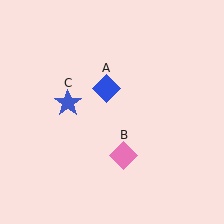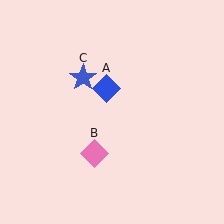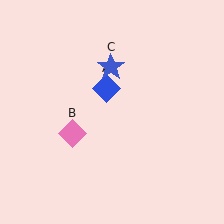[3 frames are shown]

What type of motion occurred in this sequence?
The pink diamond (object B), blue star (object C) rotated clockwise around the center of the scene.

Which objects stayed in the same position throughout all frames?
Blue diamond (object A) remained stationary.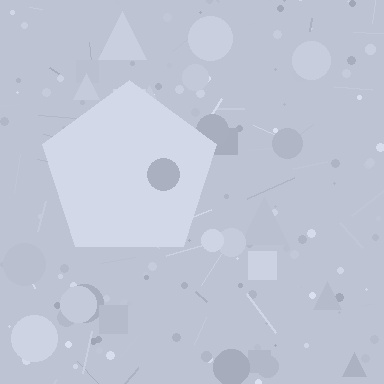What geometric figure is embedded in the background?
A pentagon is embedded in the background.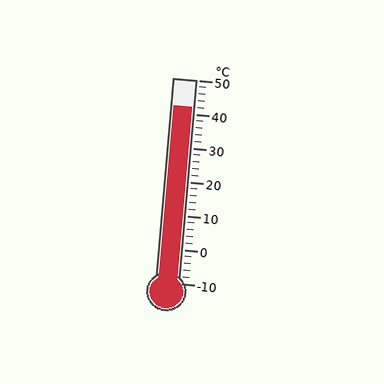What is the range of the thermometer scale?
The thermometer scale ranges from -10°C to 50°C.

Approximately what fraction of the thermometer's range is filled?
The thermometer is filled to approximately 85% of its range.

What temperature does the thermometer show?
The thermometer shows approximately 42°C.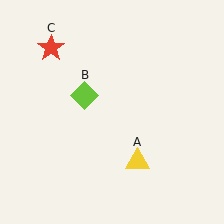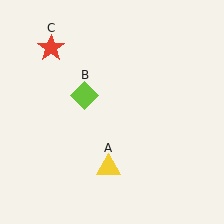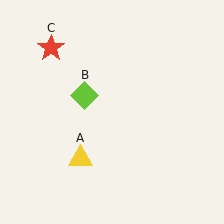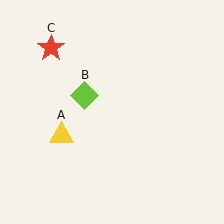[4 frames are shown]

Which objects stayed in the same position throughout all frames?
Lime diamond (object B) and red star (object C) remained stationary.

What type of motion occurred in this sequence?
The yellow triangle (object A) rotated clockwise around the center of the scene.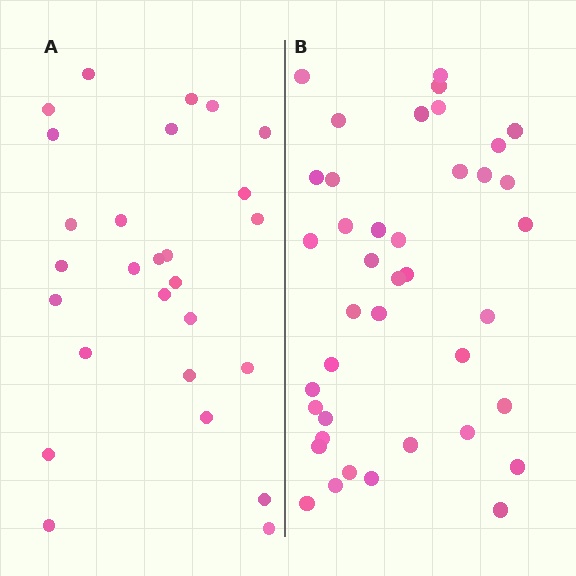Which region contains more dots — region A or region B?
Region B (the right region) has more dots.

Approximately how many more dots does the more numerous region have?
Region B has approximately 15 more dots than region A.